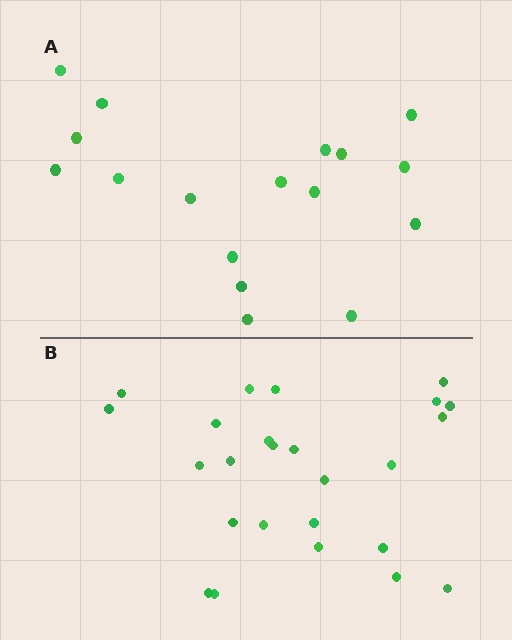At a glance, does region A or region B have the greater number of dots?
Region B (the bottom region) has more dots.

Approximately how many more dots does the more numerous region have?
Region B has roughly 8 or so more dots than region A.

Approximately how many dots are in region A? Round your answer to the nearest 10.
About 20 dots. (The exact count is 17, which rounds to 20.)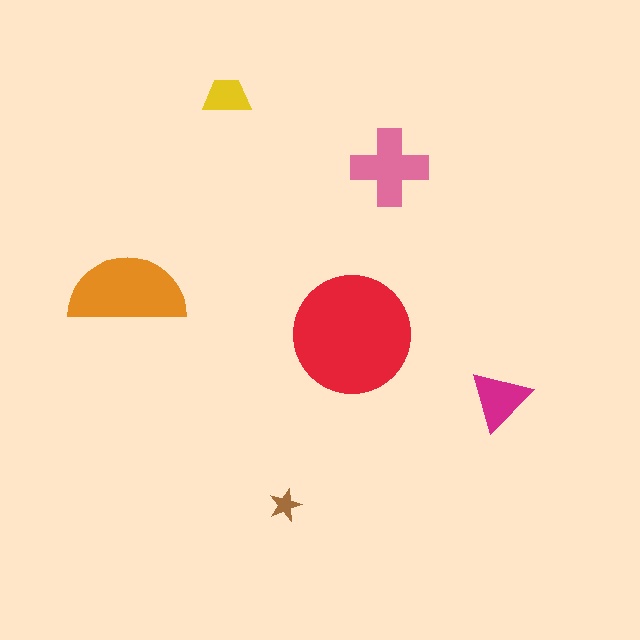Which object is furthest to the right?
The magenta triangle is rightmost.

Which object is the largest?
The red circle.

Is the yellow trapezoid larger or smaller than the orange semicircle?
Smaller.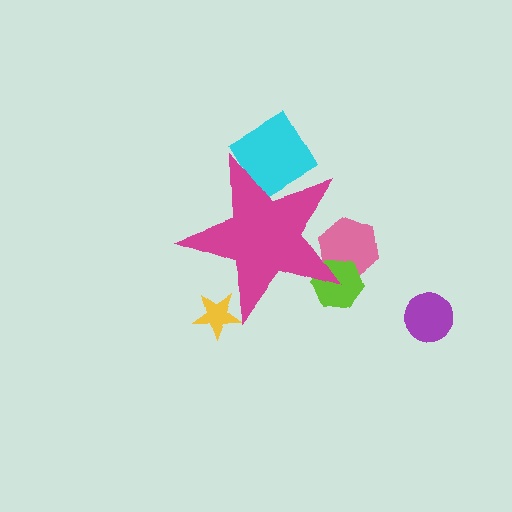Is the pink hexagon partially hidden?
Yes, the pink hexagon is partially hidden behind the magenta star.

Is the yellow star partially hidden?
Yes, the yellow star is partially hidden behind the magenta star.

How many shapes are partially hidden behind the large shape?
4 shapes are partially hidden.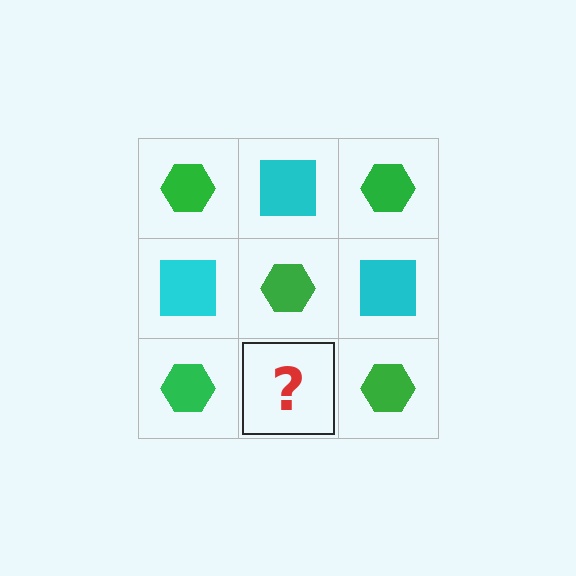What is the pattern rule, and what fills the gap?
The rule is that it alternates green hexagon and cyan square in a checkerboard pattern. The gap should be filled with a cyan square.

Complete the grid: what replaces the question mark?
The question mark should be replaced with a cyan square.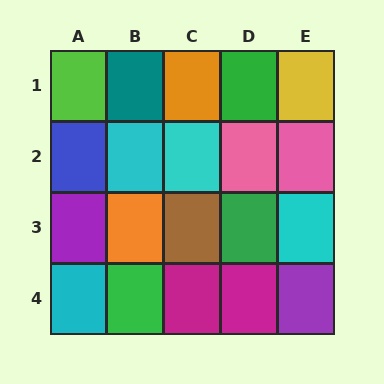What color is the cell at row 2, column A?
Blue.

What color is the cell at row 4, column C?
Magenta.